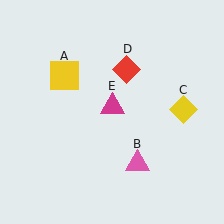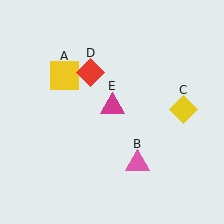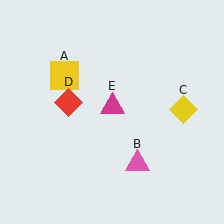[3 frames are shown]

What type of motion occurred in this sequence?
The red diamond (object D) rotated counterclockwise around the center of the scene.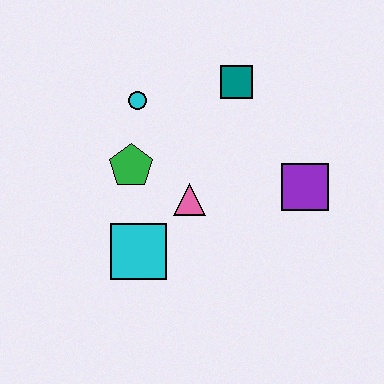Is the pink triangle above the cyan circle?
No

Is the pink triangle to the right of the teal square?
No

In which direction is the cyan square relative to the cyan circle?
The cyan square is below the cyan circle.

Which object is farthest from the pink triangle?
The teal square is farthest from the pink triangle.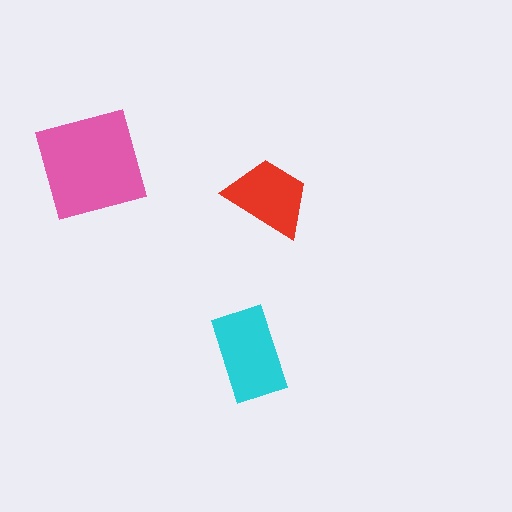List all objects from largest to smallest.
The pink diamond, the cyan rectangle, the red trapezoid.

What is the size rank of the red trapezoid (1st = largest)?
3rd.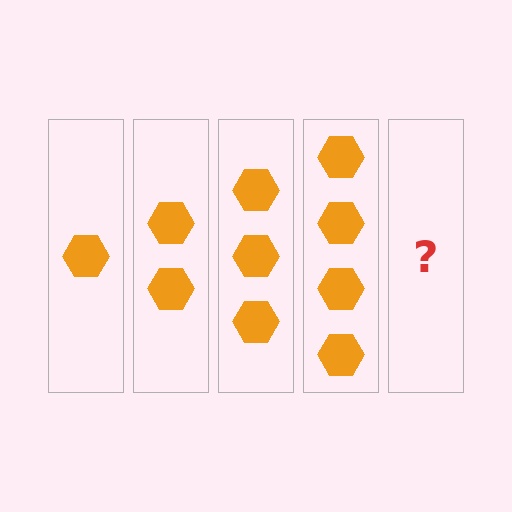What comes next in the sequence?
The next element should be 5 hexagons.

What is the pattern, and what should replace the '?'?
The pattern is that each step adds one more hexagon. The '?' should be 5 hexagons.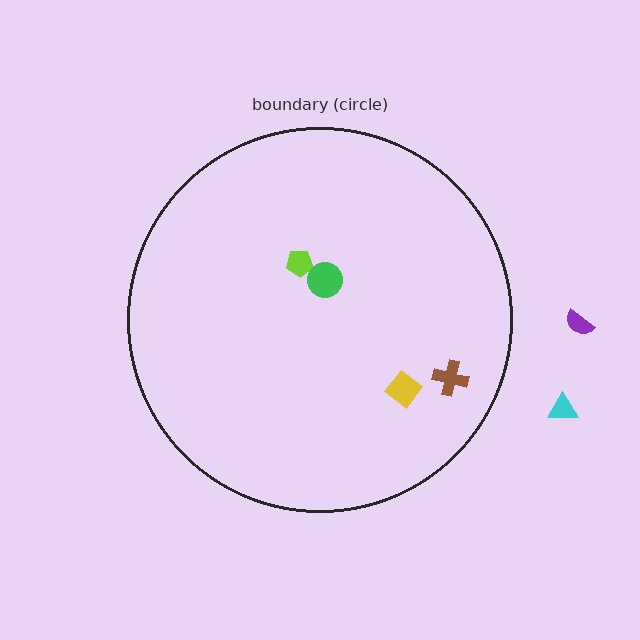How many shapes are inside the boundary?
4 inside, 2 outside.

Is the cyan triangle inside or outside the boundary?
Outside.